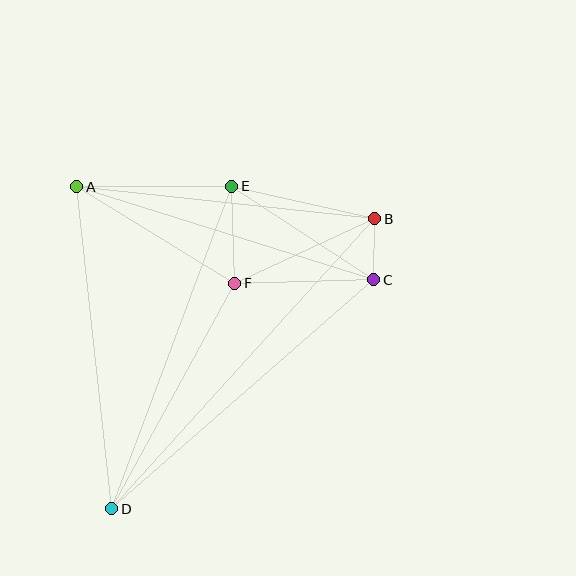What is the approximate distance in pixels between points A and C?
The distance between A and C is approximately 312 pixels.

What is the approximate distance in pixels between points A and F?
The distance between A and F is approximately 185 pixels.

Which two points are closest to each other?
Points B and C are closest to each other.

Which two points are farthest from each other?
Points B and D are farthest from each other.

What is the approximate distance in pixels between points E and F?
The distance between E and F is approximately 97 pixels.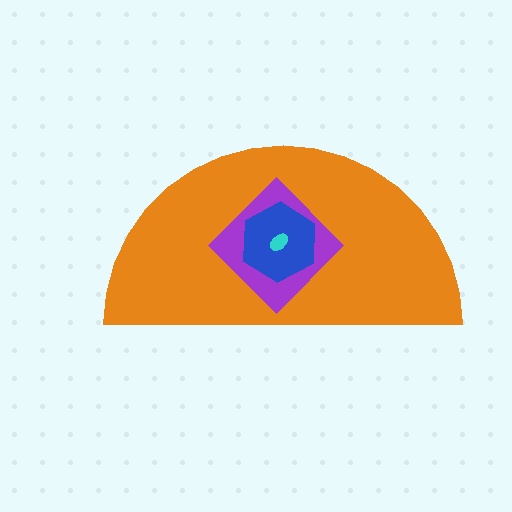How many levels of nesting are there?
4.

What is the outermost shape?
The orange semicircle.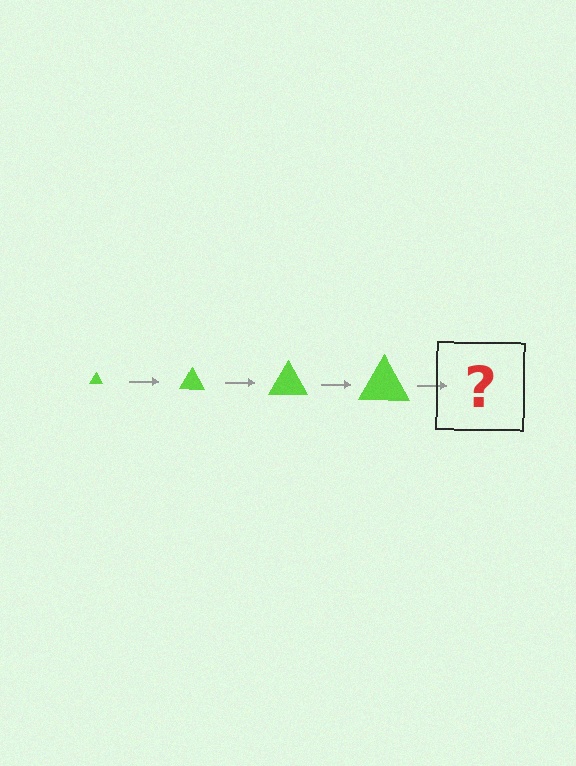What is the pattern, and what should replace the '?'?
The pattern is that the triangle gets progressively larger each step. The '?' should be a lime triangle, larger than the previous one.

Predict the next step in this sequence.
The next step is a lime triangle, larger than the previous one.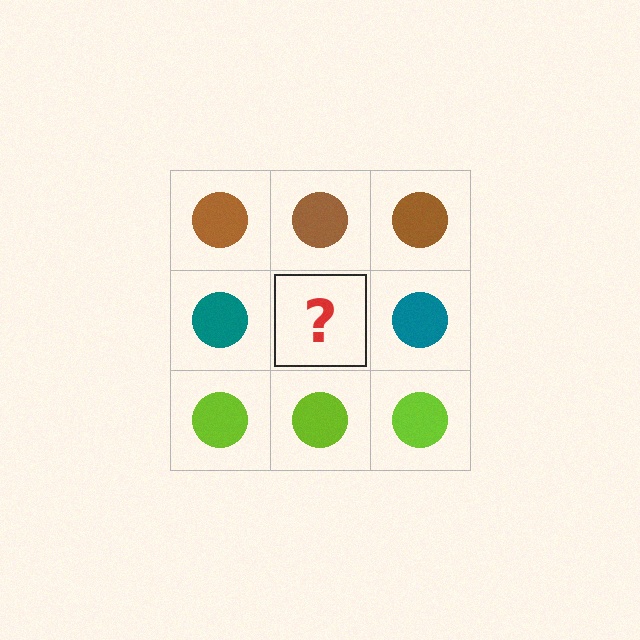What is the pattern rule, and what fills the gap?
The rule is that each row has a consistent color. The gap should be filled with a teal circle.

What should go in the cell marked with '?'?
The missing cell should contain a teal circle.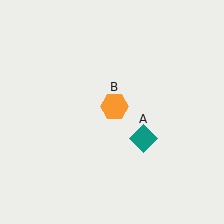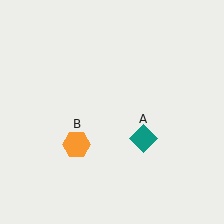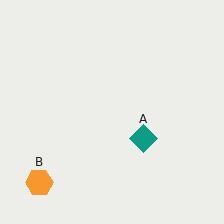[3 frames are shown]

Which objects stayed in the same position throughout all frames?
Teal diamond (object A) remained stationary.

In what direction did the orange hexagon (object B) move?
The orange hexagon (object B) moved down and to the left.